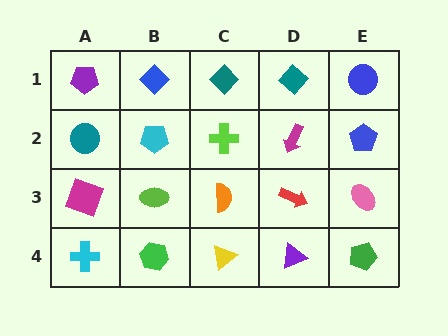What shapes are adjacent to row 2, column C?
A teal diamond (row 1, column C), an orange semicircle (row 3, column C), a cyan pentagon (row 2, column B), a magenta arrow (row 2, column D).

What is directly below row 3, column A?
A cyan cross.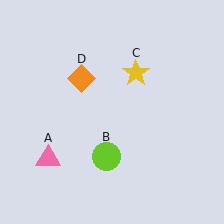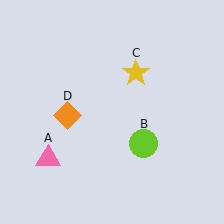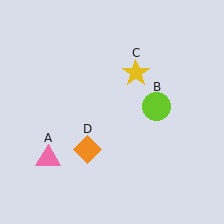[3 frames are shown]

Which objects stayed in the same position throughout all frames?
Pink triangle (object A) and yellow star (object C) remained stationary.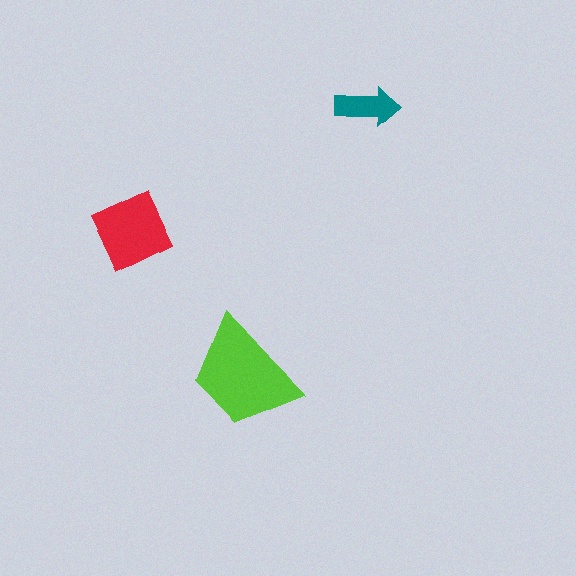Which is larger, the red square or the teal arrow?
The red square.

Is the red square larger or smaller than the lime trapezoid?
Smaller.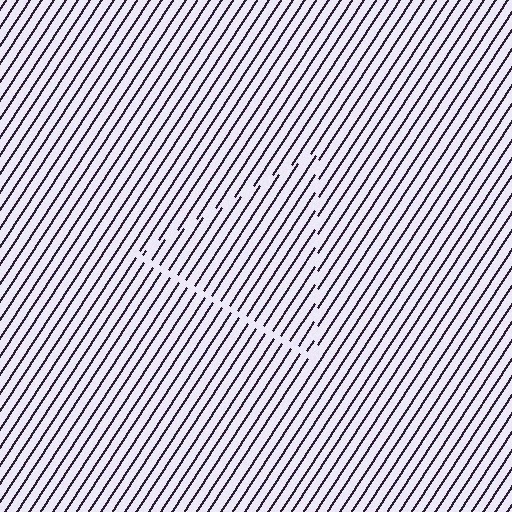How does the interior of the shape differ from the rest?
The interior of the shape contains the same grating, shifted by half a period — the contour is defined by the phase discontinuity where line-ends from the inner and outer gratings abut.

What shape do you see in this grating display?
An illusory triangle. The interior of the shape contains the same grating, shifted by half a period — the contour is defined by the phase discontinuity where line-ends from the inner and outer gratings abut.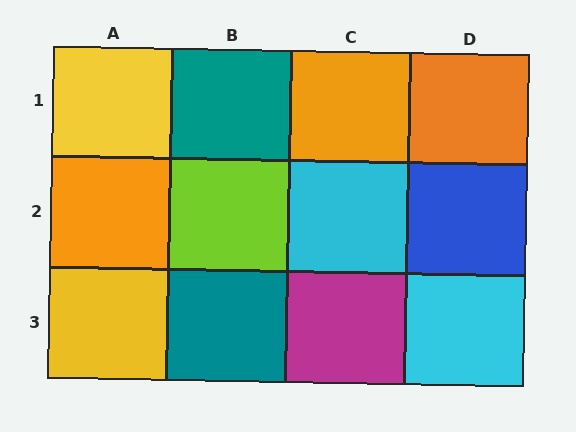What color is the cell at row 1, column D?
Orange.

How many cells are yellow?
2 cells are yellow.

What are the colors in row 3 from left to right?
Yellow, teal, magenta, cyan.